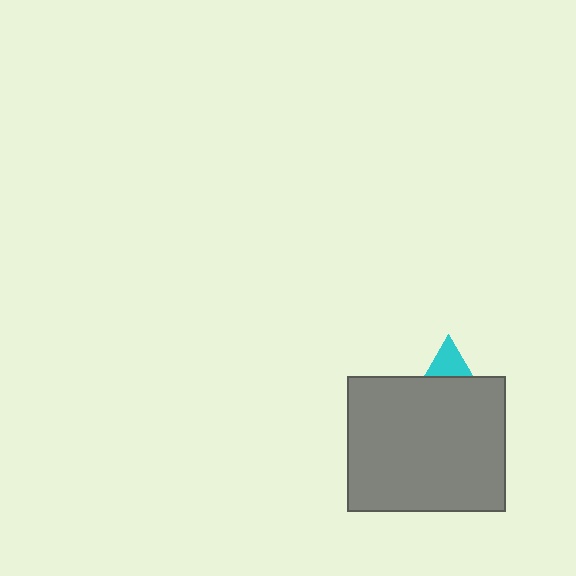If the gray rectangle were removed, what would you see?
You would see the complete cyan triangle.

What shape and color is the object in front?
The object in front is a gray rectangle.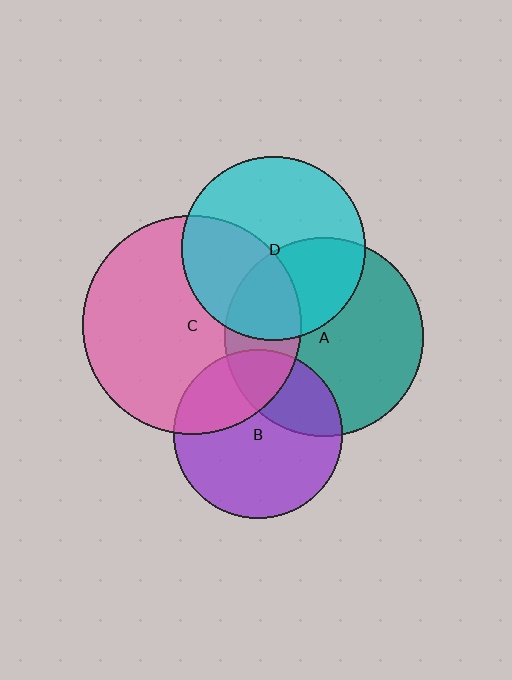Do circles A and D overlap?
Yes.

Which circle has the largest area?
Circle C (pink).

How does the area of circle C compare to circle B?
Approximately 1.7 times.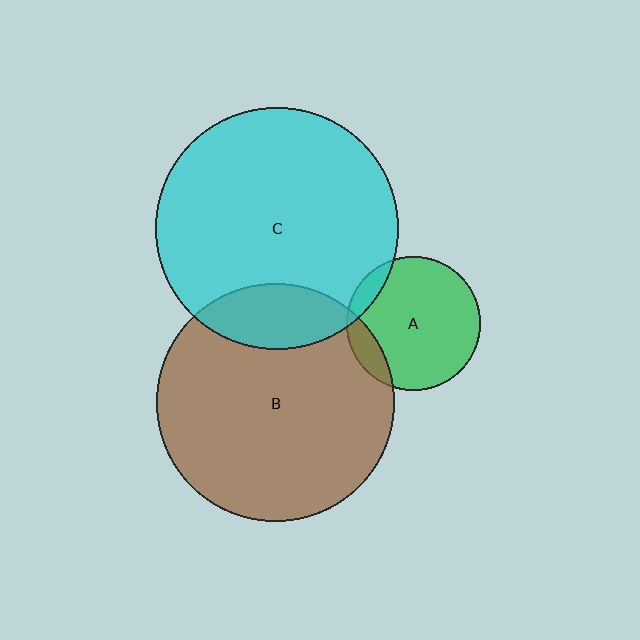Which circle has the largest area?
Circle C (cyan).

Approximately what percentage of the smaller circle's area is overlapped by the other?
Approximately 10%.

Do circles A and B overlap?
Yes.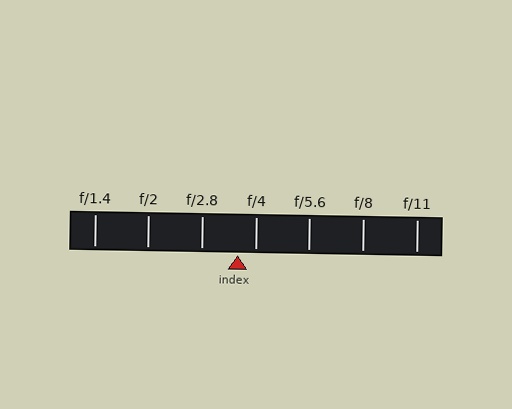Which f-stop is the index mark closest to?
The index mark is closest to f/4.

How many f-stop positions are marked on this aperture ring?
There are 7 f-stop positions marked.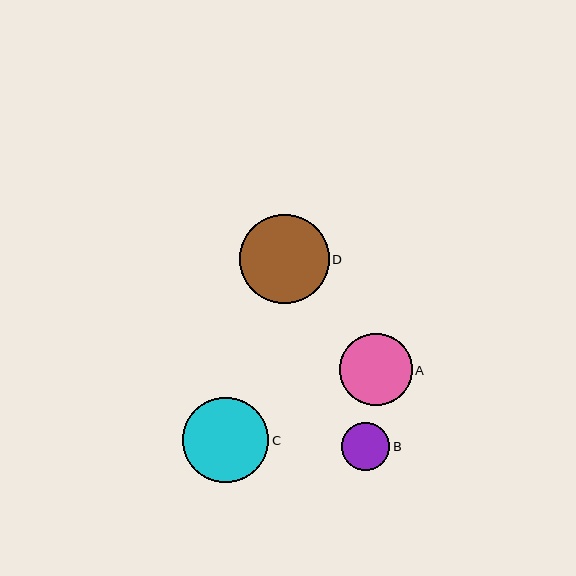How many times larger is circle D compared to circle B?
Circle D is approximately 1.9 times the size of circle B.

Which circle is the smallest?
Circle B is the smallest with a size of approximately 48 pixels.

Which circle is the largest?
Circle D is the largest with a size of approximately 89 pixels.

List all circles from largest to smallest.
From largest to smallest: D, C, A, B.